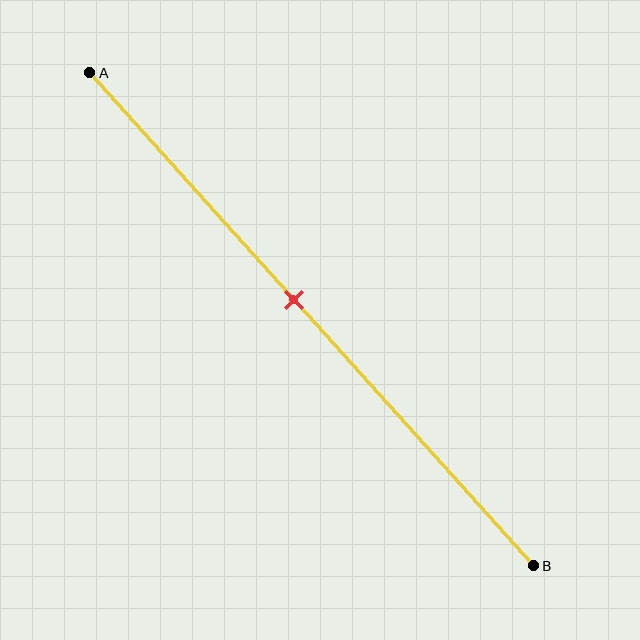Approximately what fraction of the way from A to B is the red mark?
The red mark is approximately 45% of the way from A to B.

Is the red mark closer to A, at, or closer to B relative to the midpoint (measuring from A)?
The red mark is closer to point A than the midpoint of segment AB.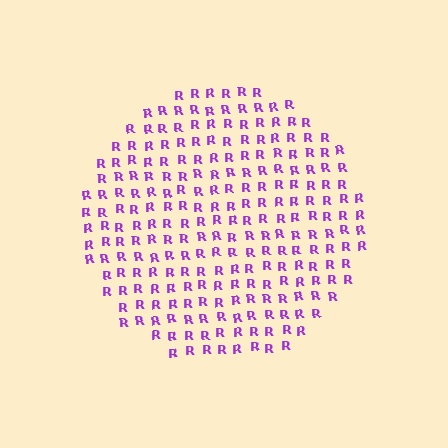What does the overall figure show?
The overall figure shows a circle.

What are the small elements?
The small elements are letter R's.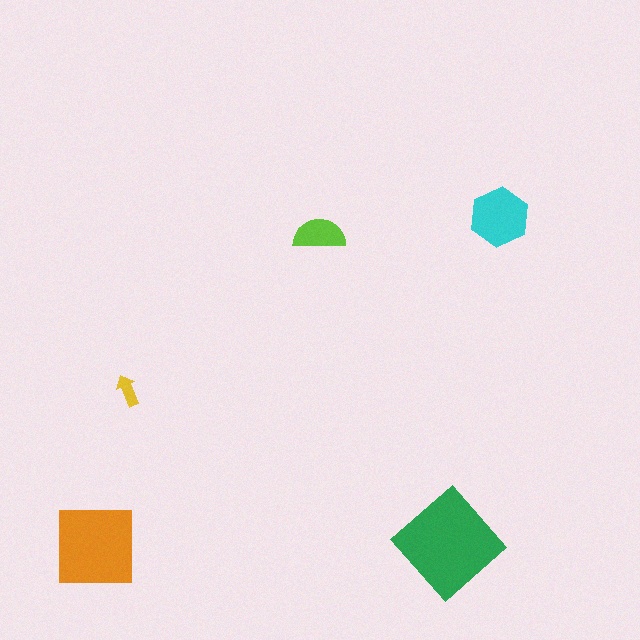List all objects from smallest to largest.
The yellow arrow, the lime semicircle, the cyan hexagon, the orange square, the green diamond.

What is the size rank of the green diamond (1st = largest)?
1st.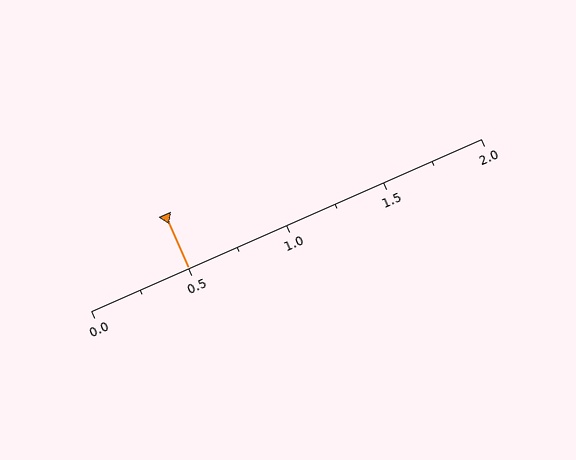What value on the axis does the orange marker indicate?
The marker indicates approximately 0.5.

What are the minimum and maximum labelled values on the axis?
The axis runs from 0.0 to 2.0.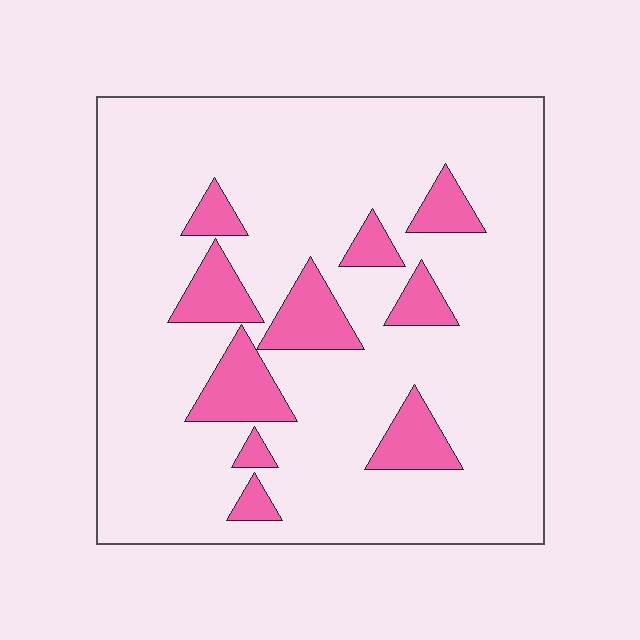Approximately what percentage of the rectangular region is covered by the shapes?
Approximately 15%.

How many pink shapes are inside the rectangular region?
10.